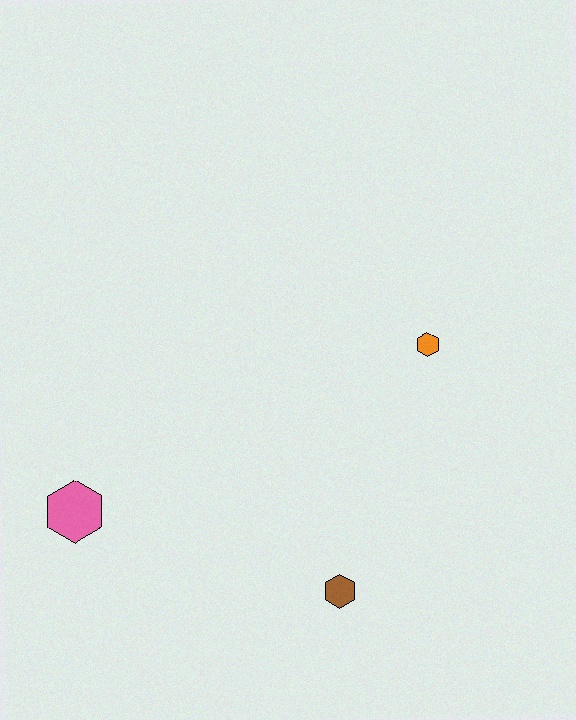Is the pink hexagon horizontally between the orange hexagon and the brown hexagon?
No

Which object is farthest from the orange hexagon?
The pink hexagon is farthest from the orange hexagon.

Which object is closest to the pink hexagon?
The brown hexagon is closest to the pink hexagon.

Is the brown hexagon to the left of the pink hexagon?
No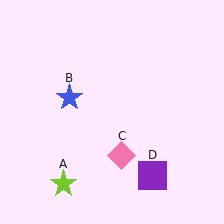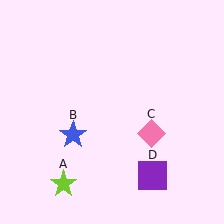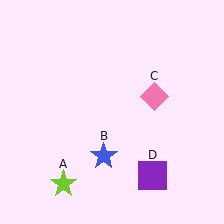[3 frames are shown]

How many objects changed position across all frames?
2 objects changed position: blue star (object B), pink diamond (object C).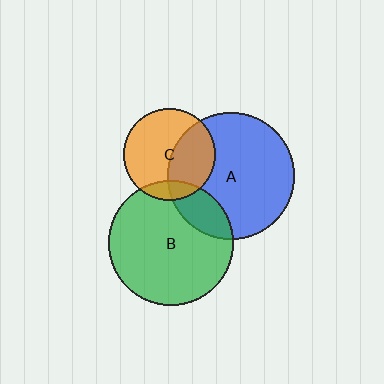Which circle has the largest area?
Circle A (blue).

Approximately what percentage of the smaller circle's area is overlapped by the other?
Approximately 40%.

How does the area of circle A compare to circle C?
Approximately 1.9 times.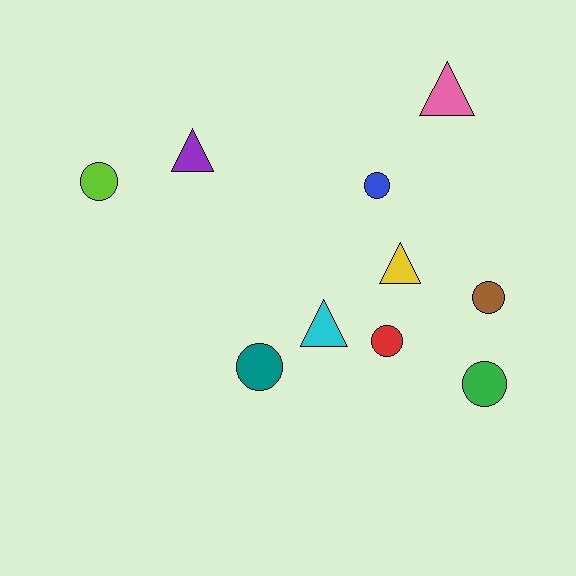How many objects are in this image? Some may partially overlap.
There are 10 objects.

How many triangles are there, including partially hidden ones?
There are 4 triangles.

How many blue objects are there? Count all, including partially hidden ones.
There is 1 blue object.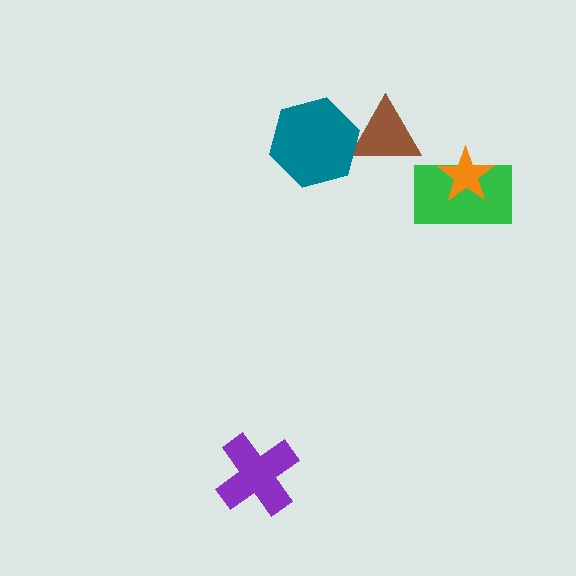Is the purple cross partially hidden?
No, no other shape covers it.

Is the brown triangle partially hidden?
Yes, it is partially covered by another shape.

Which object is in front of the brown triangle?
The teal hexagon is in front of the brown triangle.